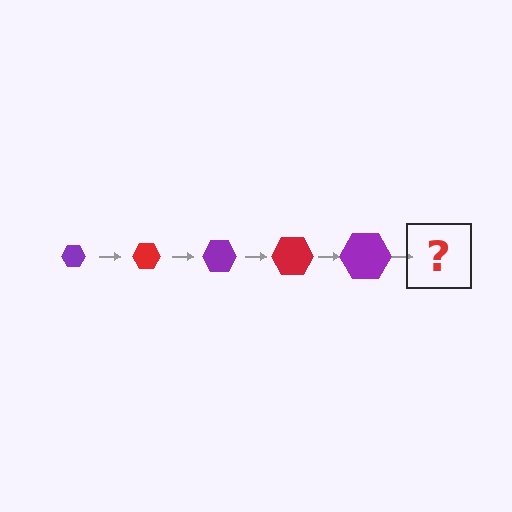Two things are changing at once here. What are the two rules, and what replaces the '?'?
The two rules are that the hexagon grows larger each step and the color cycles through purple and red. The '?' should be a red hexagon, larger than the previous one.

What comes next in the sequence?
The next element should be a red hexagon, larger than the previous one.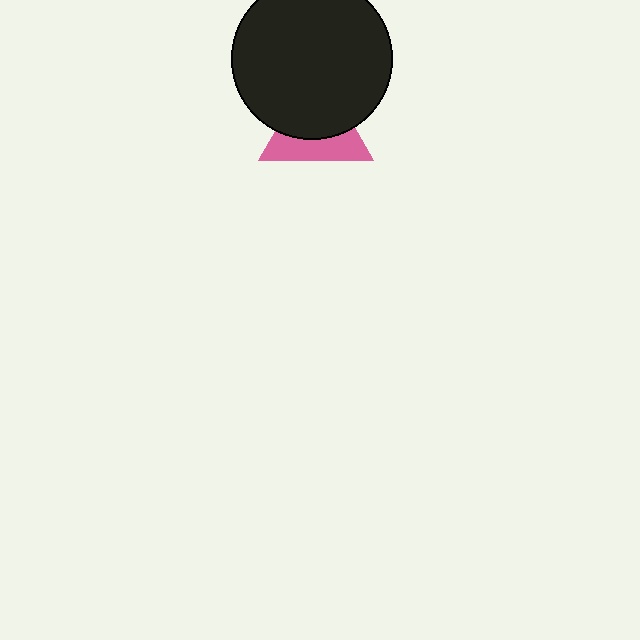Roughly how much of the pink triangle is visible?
A small part of it is visible (roughly 44%).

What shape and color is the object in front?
The object in front is a black circle.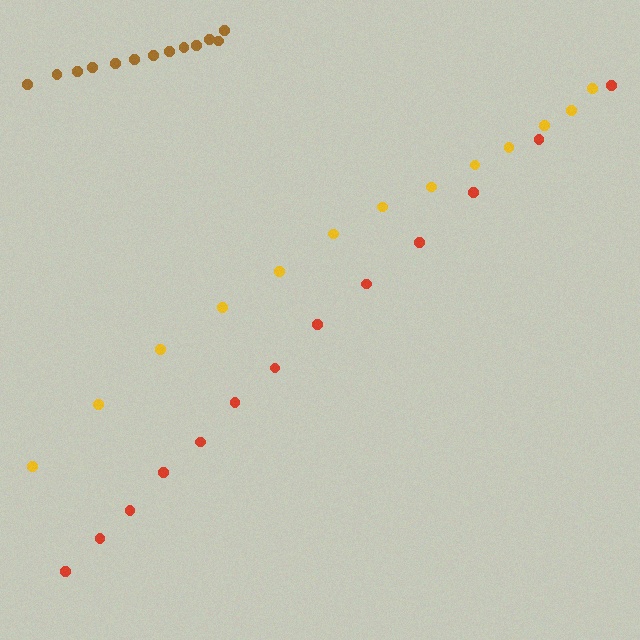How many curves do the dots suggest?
There are 3 distinct paths.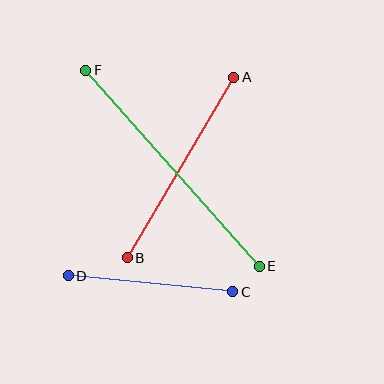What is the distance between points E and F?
The distance is approximately 262 pixels.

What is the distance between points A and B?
The distance is approximately 210 pixels.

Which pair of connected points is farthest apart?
Points E and F are farthest apart.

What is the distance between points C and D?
The distance is approximately 165 pixels.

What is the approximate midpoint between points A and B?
The midpoint is at approximately (180, 168) pixels.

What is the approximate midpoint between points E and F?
The midpoint is at approximately (173, 168) pixels.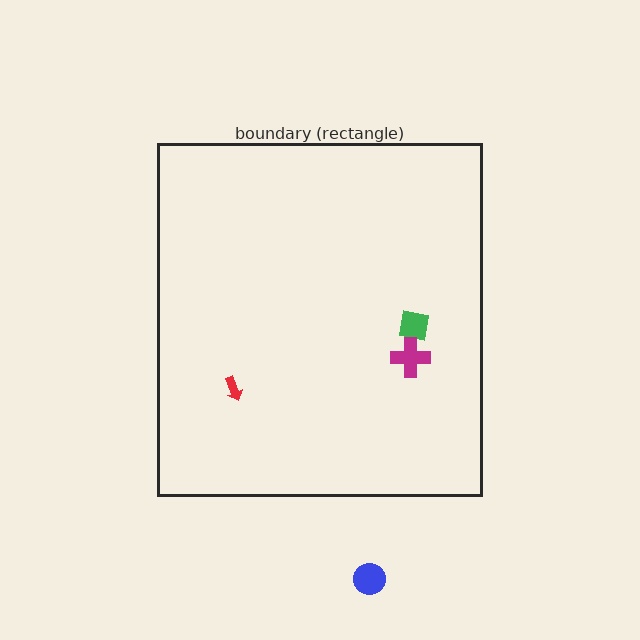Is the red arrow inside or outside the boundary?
Inside.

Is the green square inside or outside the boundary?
Inside.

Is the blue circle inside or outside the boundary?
Outside.